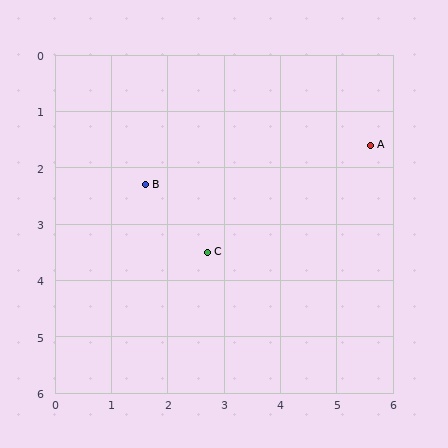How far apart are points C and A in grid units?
Points C and A are about 3.5 grid units apart.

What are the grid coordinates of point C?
Point C is at approximately (2.7, 3.5).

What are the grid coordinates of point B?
Point B is at approximately (1.6, 2.3).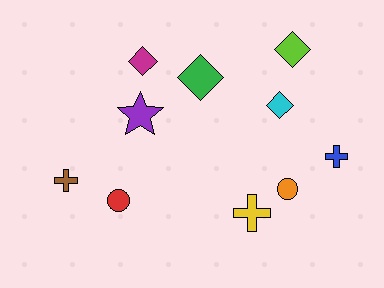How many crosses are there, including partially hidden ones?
There are 3 crosses.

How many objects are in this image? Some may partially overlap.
There are 10 objects.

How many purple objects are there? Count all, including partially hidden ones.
There is 1 purple object.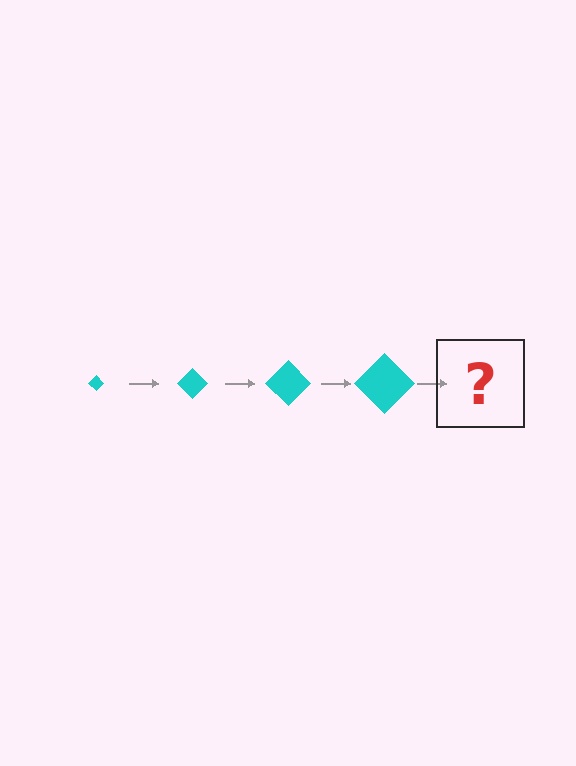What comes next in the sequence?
The next element should be a cyan diamond, larger than the previous one.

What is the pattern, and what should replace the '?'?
The pattern is that the diamond gets progressively larger each step. The '?' should be a cyan diamond, larger than the previous one.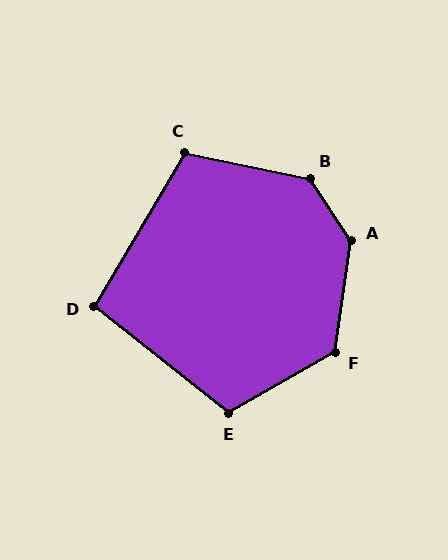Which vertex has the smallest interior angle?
D, at approximately 98 degrees.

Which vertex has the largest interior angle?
A, at approximately 139 degrees.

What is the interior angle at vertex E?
Approximately 112 degrees (obtuse).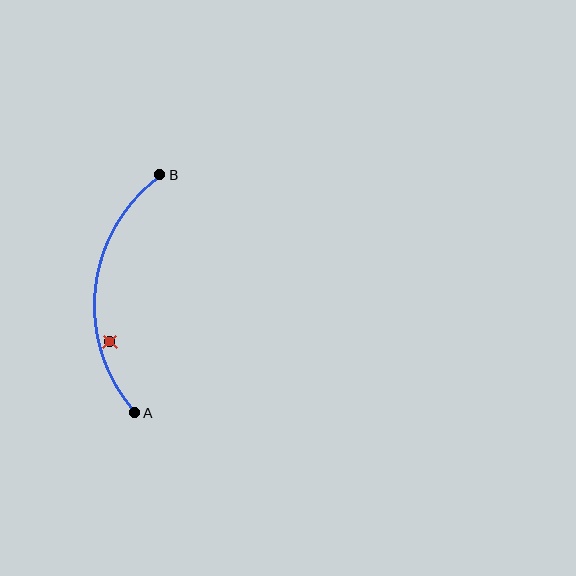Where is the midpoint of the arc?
The arc midpoint is the point on the curve farthest from the straight line joining A and B. It sits to the left of that line.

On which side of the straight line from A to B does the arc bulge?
The arc bulges to the left of the straight line connecting A and B.